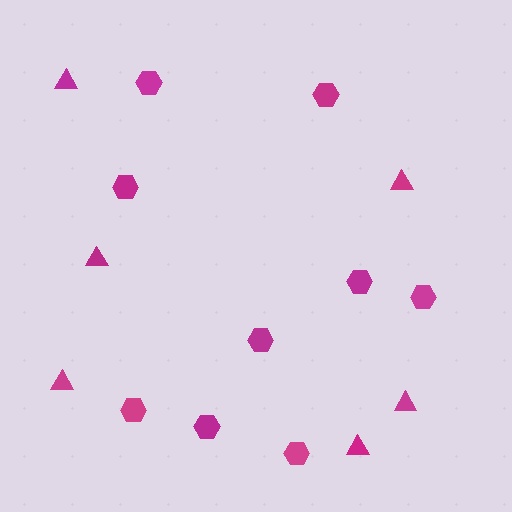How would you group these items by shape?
There are 2 groups: one group of hexagons (9) and one group of triangles (6).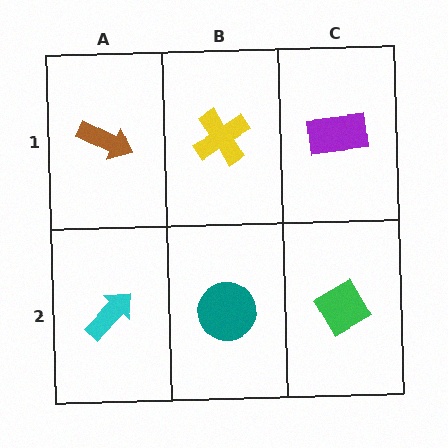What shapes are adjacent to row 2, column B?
A yellow cross (row 1, column B), a cyan arrow (row 2, column A), a green diamond (row 2, column C).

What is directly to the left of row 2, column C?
A teal circle.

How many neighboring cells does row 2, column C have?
2.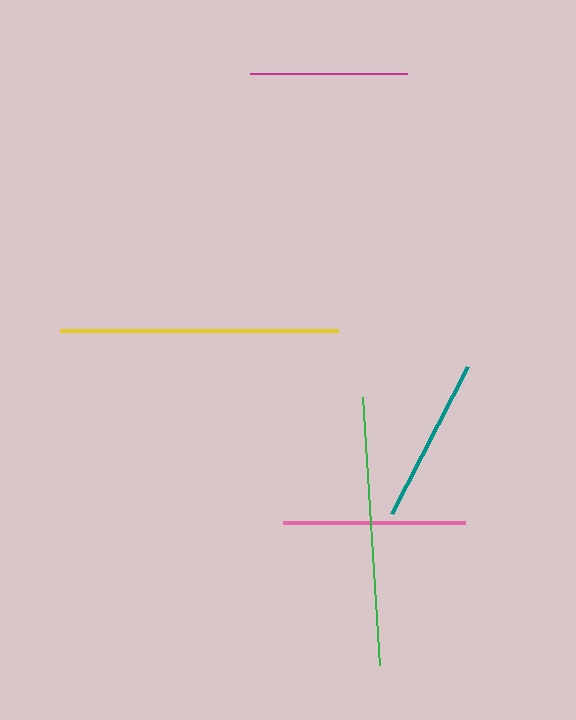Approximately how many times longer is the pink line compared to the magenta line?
The pink line is approximately 1.2 times the length of the magenta line.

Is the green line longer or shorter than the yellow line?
The yellow line is longer than the green line.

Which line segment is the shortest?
The magenta line is the shortest at approximately 157 pixels.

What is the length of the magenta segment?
The magenta segment is approximately 157 pixels long.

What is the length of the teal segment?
The teal segment is approximately 166 pixels long.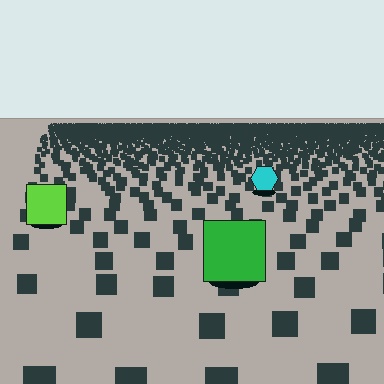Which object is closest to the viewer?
The green square is closest. The texture marks near it are larger and more spread out.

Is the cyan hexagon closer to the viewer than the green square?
No. The green square is closer — you can tell from the texture gradient: the ground texture is coarser near it.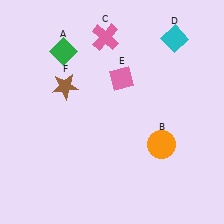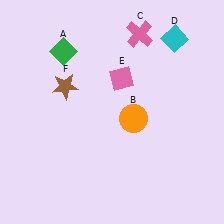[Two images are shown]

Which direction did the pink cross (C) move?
The pink cross (C) moved right.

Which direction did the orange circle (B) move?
The orange circle (B) moved left.